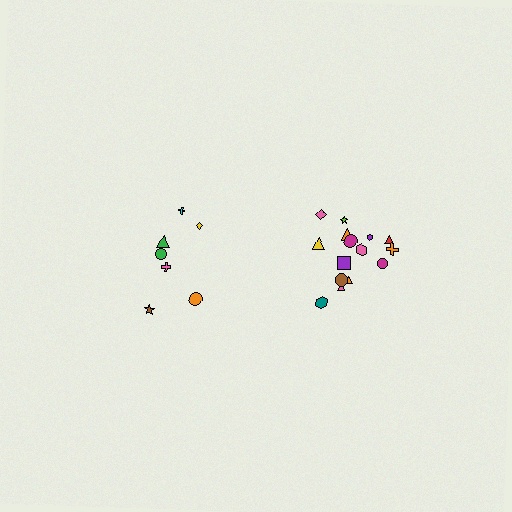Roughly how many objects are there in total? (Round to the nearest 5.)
Roughly 20 objects in total.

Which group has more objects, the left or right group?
The right group.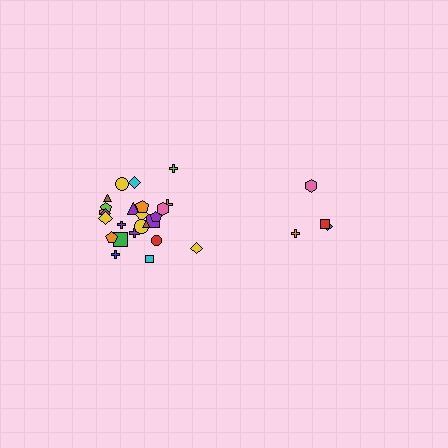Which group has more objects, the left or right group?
The left group.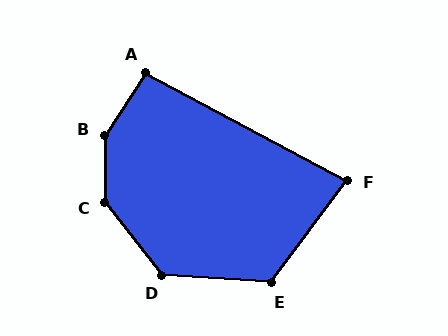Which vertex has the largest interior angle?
B, at approximately 147 degrees.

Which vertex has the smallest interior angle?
F, at approximately 81 degrees.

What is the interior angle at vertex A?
Approximately 95 degrees (approximately right).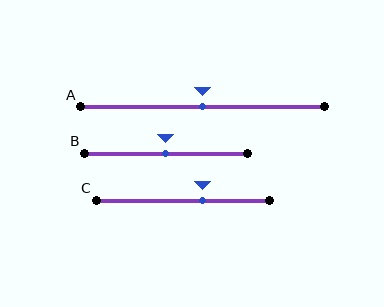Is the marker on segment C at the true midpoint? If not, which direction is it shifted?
No, the marker on segment C is shifted to the right by about 11% of the segment length.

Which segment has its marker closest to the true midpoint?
Segment A has its marker closest to the true midpoint.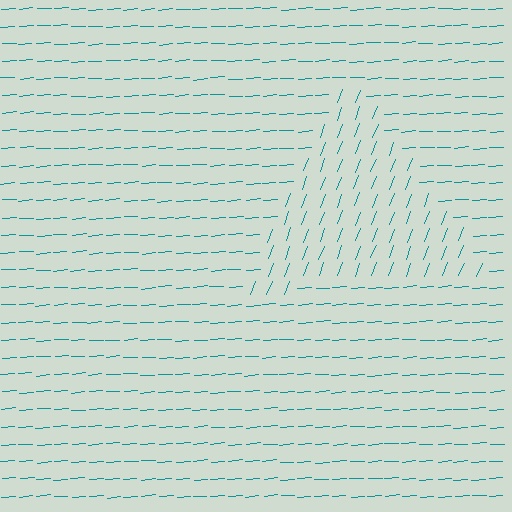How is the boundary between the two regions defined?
The boundary is defined purely by a change in line orientation (approximately 66 degrees difference). All lines are the same color and thickness.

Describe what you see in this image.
The image is filled with small teal line segments. A triangle region in the image has lines oriented differently from the surrounding lines, creating a visible texture boundary.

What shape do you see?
I see a triangle.